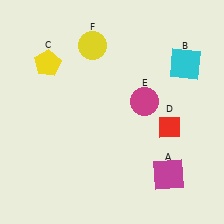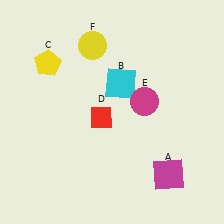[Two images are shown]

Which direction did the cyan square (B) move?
The cyan square (B) moved left.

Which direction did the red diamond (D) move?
The red diamond (D) moved left.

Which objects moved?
The objects that moved are: the cyan square (B), the red diamond (D).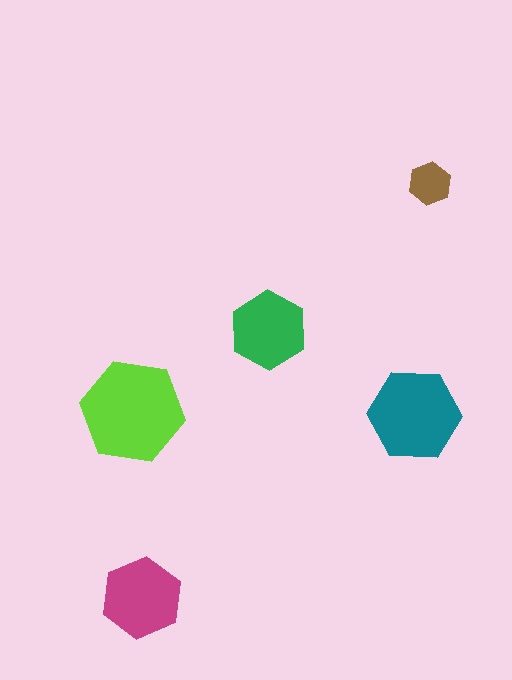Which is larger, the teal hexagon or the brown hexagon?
The teal one.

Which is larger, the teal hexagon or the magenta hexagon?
The teal one.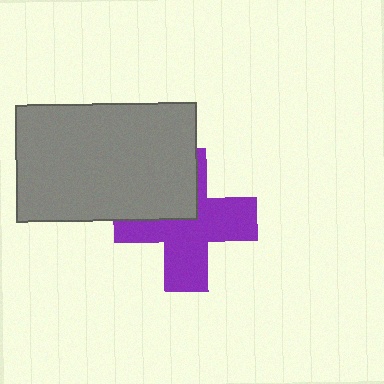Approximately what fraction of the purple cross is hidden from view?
Roughly 33% of the purple cross is hidden behind the gray rectangle.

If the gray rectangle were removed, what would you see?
You would see the complete purple cross.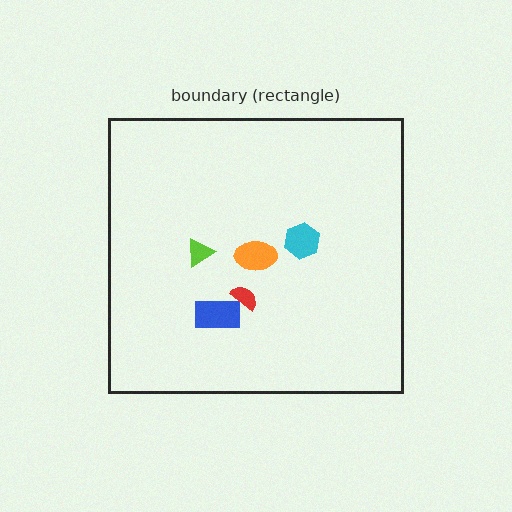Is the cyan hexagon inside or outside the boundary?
Inside.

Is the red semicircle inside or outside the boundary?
Inside.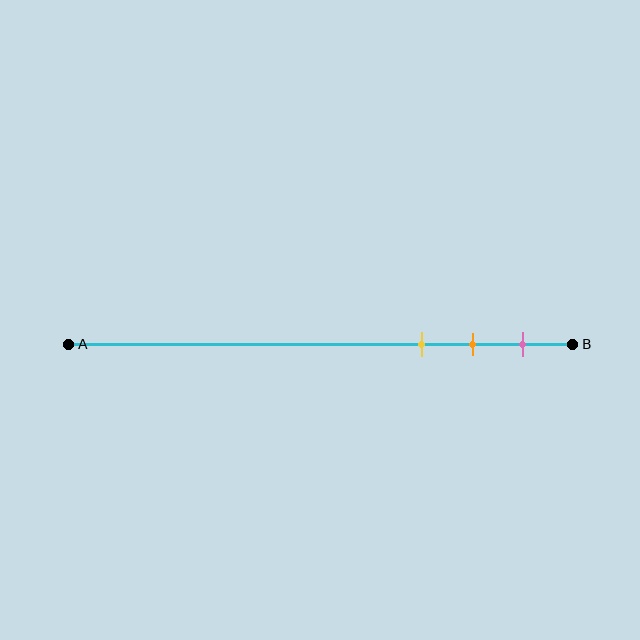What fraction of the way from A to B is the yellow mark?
The yellow mark is approximately 70% (0.7) of the way from A to B.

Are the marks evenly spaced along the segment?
Yes, the marks are approximately evenly spaced.